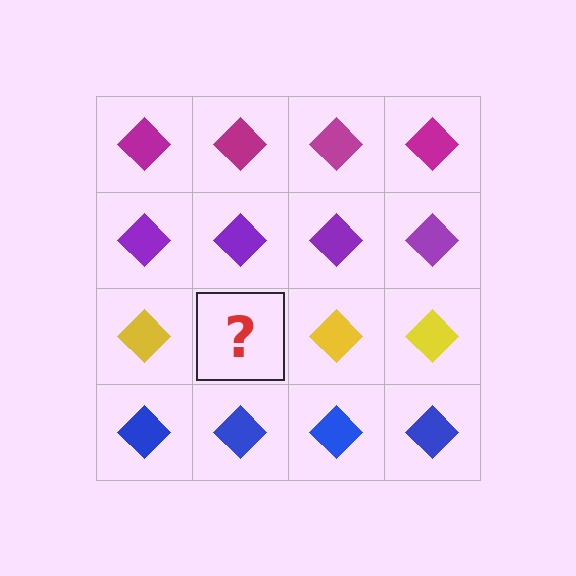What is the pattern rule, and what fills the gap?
The rule is that each row has a consistent color. The gap should be filled with a yellow diamond.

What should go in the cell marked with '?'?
The missing cell should contain a yellow diamond.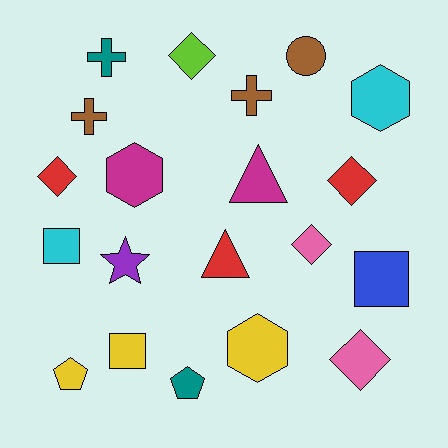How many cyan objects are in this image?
There are 2 cyan objects.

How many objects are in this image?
There are 20 objects.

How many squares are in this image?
There are 3 squares.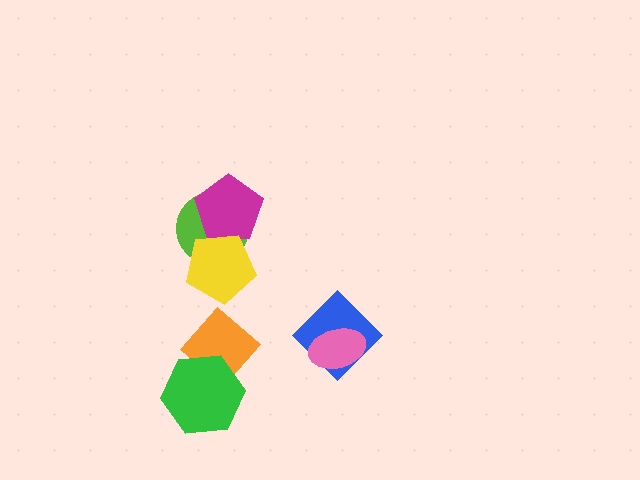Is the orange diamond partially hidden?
Yes, it is partially covered by another shape.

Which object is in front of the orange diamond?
The green hexagon is in front of the orange diamond.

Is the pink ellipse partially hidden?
No, no other shape covers it.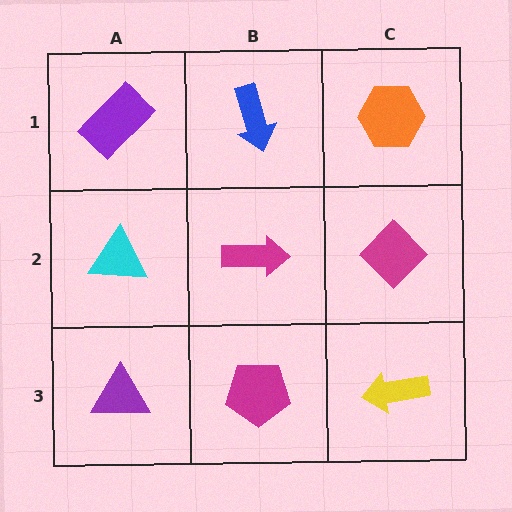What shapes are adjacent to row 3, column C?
A magenta diamond (row 2, column C), a magenta pentagon (row 3, column B).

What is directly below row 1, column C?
A magenta diamond.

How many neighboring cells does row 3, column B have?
3.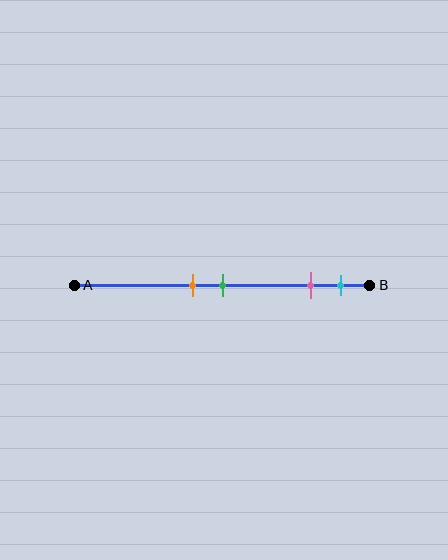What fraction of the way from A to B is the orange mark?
The orange mark is approximately 40% (0.4) of the way from A to B.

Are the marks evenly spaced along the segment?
No, the marks are not evenly spaced.